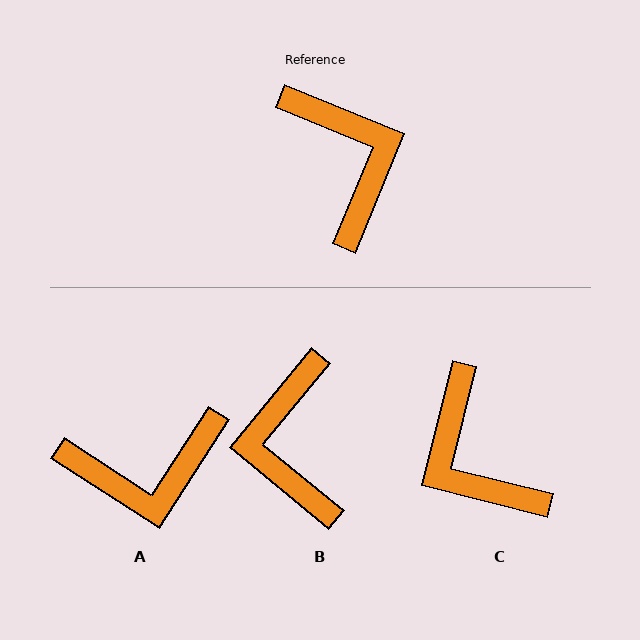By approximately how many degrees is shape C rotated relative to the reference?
Approximately 172 degrees clockwise.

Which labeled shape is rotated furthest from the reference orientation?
C, about 172 degrees away.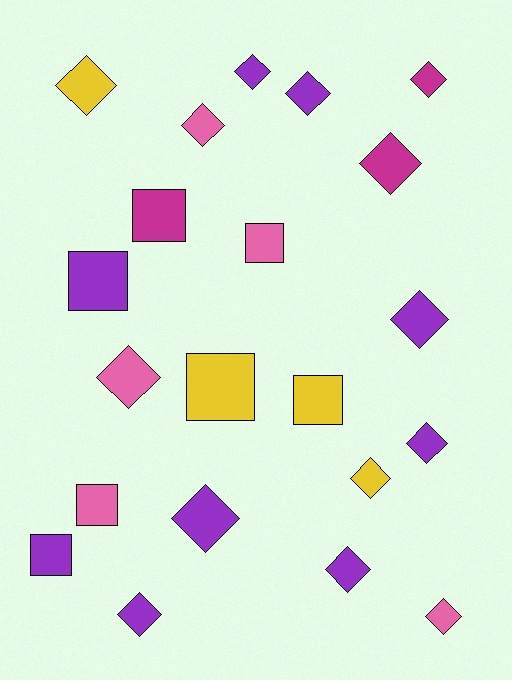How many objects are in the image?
There are 21 objects.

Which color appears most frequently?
Purple, with 9 objects.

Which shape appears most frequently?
Diamond, with 14 objects.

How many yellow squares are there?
There are 2 yellow squares.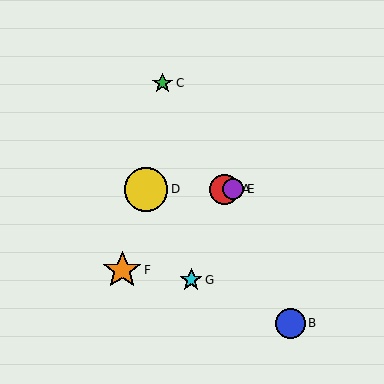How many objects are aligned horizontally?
3 objects (A, D, E) are aligned horizontally.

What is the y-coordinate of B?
Object B is at y≈323.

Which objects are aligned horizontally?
Objects A, D, E are aligned horizontally.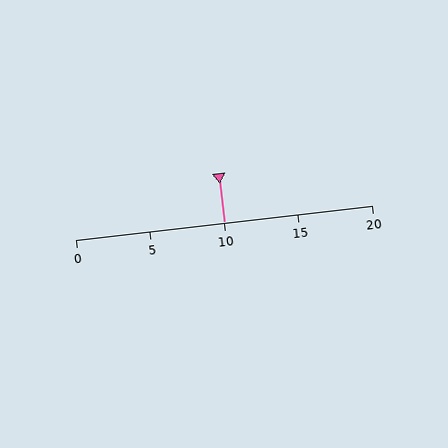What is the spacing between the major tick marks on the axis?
The major ticks are spaced 5 apart.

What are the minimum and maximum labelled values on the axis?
The axis runs from 0 to 20.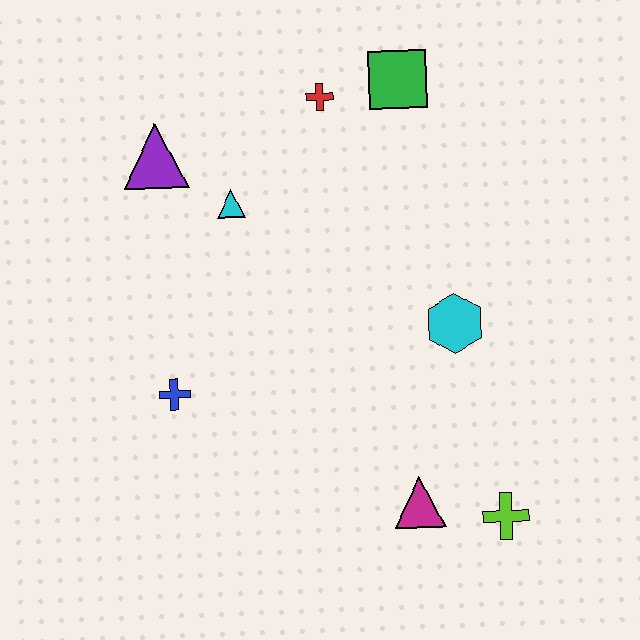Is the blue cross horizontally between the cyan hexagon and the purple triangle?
Yes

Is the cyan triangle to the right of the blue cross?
Yes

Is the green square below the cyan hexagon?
No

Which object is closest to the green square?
The red cross is closest to the green square.